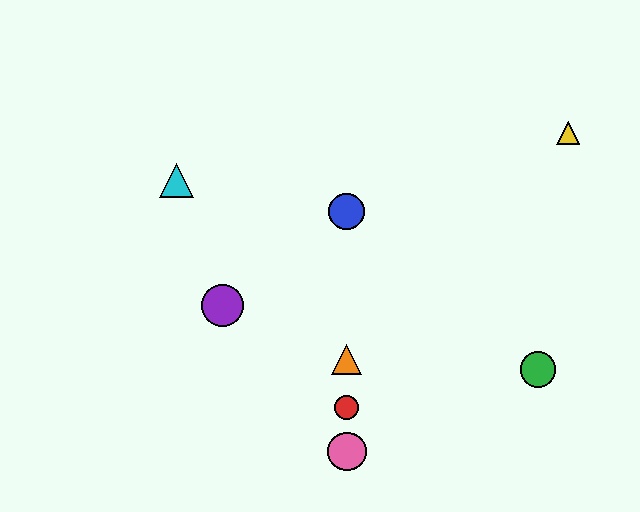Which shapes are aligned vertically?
The red circle, the blue circle, the orange triangle, the pink circle are aligned vertically.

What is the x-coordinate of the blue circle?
The blue circle is at x≈347.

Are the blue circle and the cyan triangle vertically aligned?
No, the blue circle is at x≈347 and the cyan triangle is at x≈176.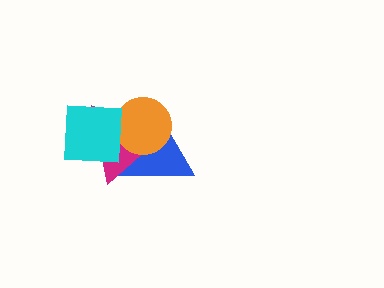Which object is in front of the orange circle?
The cyan square is in front of the orange circle.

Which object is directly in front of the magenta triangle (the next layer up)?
The orange circle is directly in front of the magenta triangle.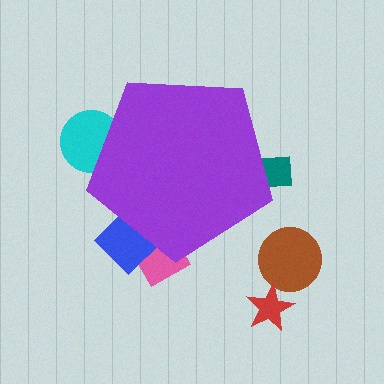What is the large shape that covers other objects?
A purple pentagon.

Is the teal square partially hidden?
Yes, the teal square is partially hidden behind the purple pentagon.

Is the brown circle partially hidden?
No, the brown circle is fully visible.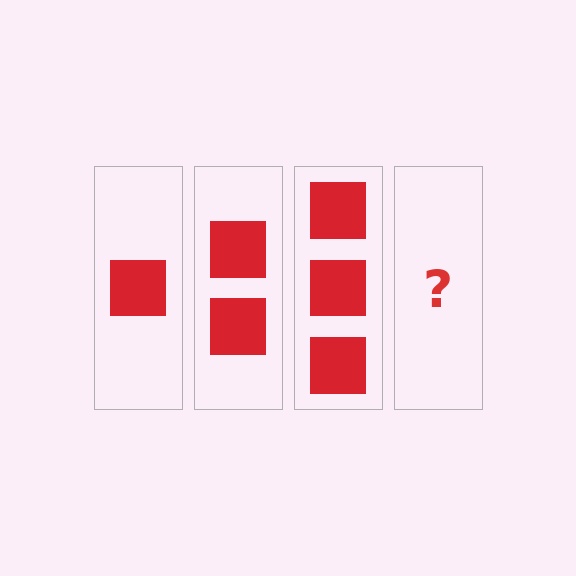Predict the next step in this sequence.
The next step is 4 squares.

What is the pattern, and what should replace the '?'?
The pattern is that each step adds one more square. The '?' should be 4 squares.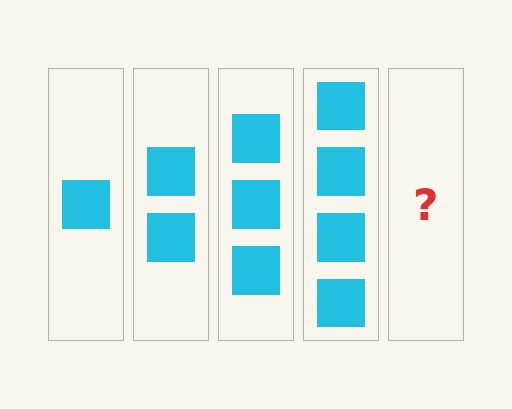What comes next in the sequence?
The next element should be 5 squares.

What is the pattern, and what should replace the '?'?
The pattern is that each step adds one more square. The '?' should be 5 squares.